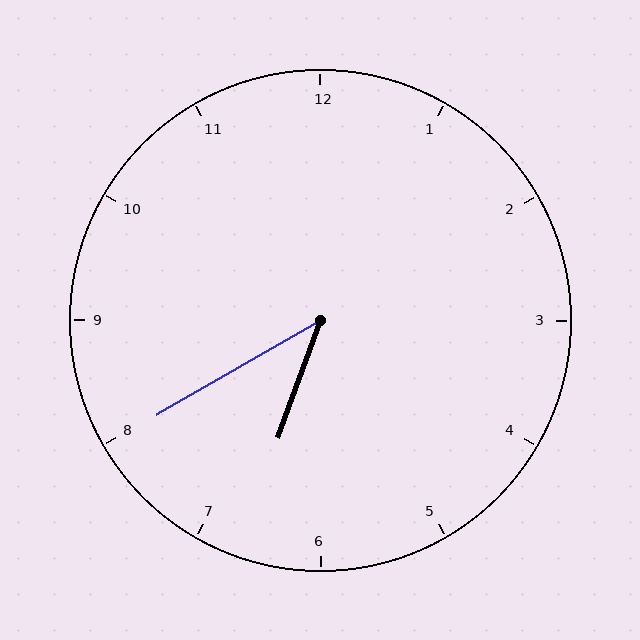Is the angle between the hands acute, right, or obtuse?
It is acute.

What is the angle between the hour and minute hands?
Approximately 40 degrees.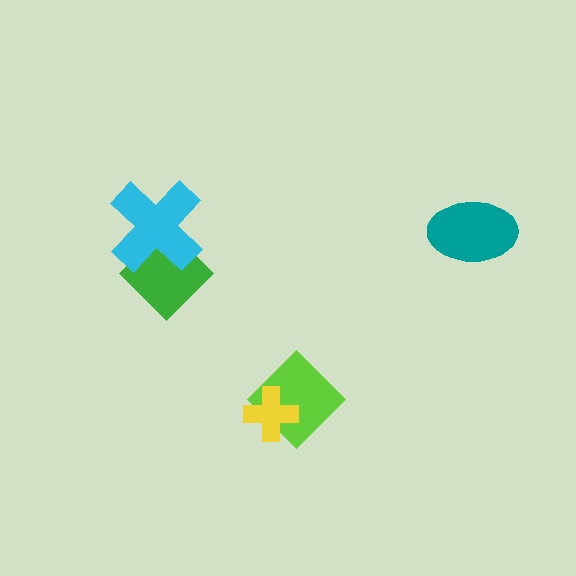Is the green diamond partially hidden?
Yes, it is partially covered by another shape.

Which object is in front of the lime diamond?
The yellow cross is in front of the lime diamond.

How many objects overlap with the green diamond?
1 object overlaps with the green diamond.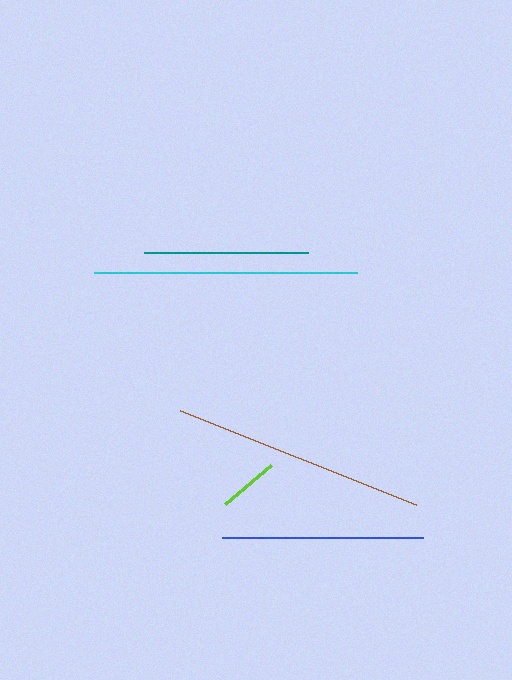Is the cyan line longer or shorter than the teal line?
The cyan line is longer than the teal line.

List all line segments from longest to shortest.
From longest to shortest: cyan, brown, blue, teal, lime.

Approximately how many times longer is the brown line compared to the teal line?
The brown line is approximately 1.5 times the length of the teal line.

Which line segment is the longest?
The cyan line is the longest at approximately 263 pixels.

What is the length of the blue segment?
The blue segment is approximately 202 pixels long.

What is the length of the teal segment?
The teal segment is approximately 164 pixels long.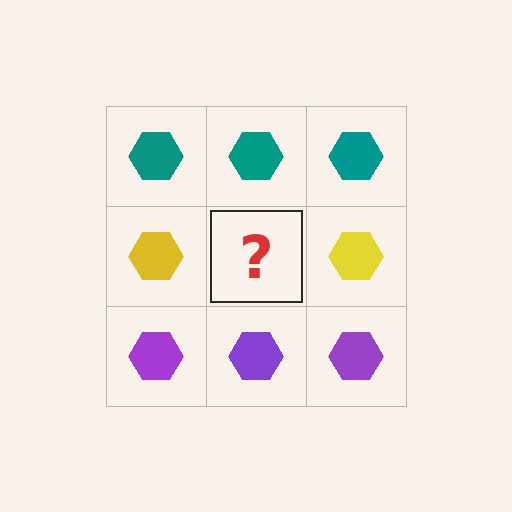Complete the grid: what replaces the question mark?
The question mark should be replaced with a yellow hexagon.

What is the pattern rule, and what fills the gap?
The rule is that each row has a consistent color. The gap should be filled with a yellow hexagon.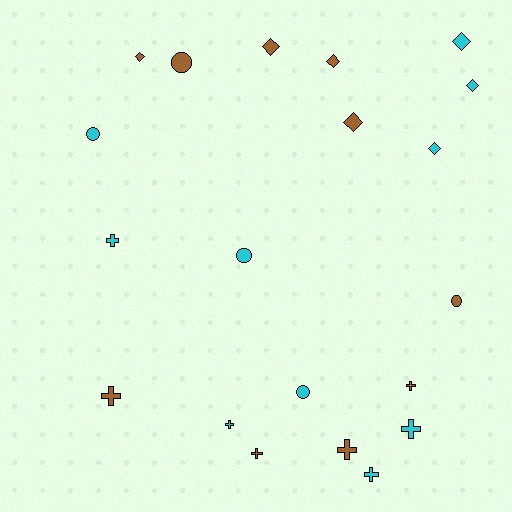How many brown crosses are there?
There are 4 brown crosses.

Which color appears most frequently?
Brown, with 10 objects.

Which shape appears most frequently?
Cross, with 8 objects.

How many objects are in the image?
There are 20 objects.